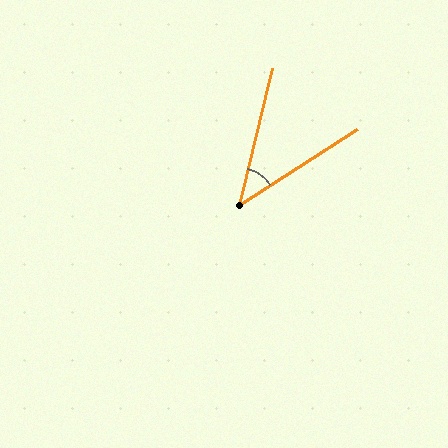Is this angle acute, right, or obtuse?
It is acute.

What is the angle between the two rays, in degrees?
Approximately 44 degrees.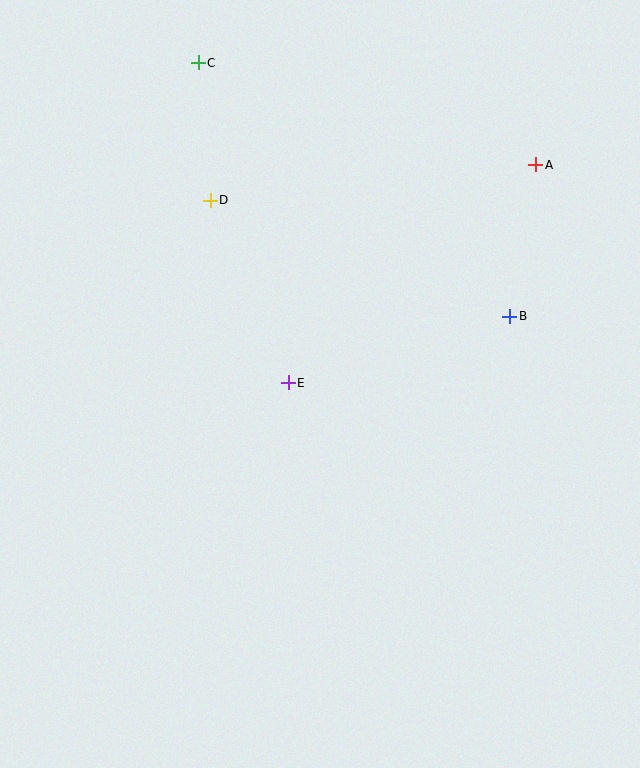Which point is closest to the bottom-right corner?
Point B is closest to the bottom-right corner.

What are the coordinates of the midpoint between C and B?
The midpoint between C and B is at (354, 190).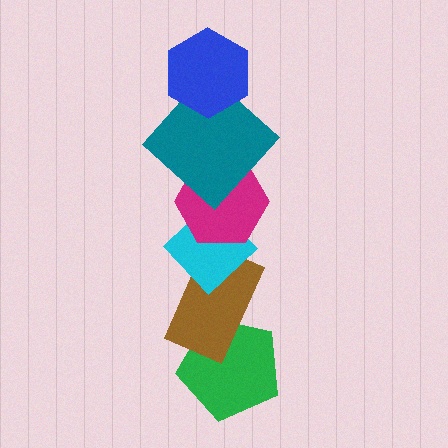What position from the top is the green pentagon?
The green pentagon is 6th from the top.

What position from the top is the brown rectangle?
The brown rectangle is 5th from the top.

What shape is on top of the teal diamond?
The blue hexagon is on top of the teal diamond.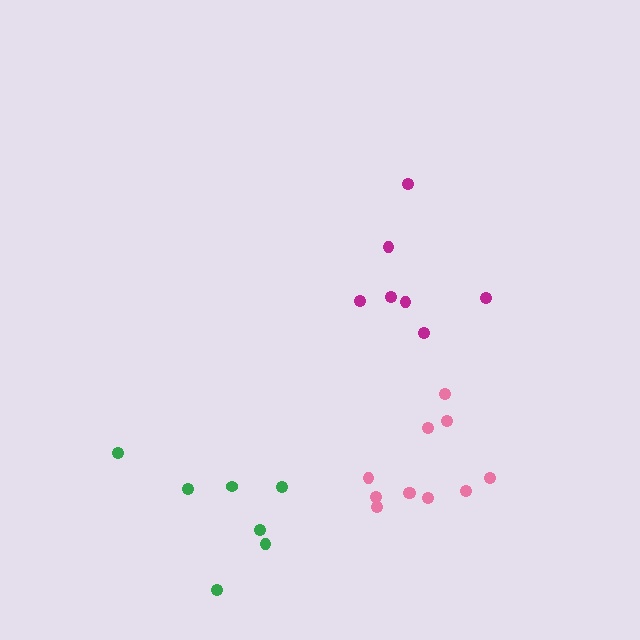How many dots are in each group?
Group 1: 7 dots, Group 2: 11 dots, Group 3: 7 dots (25 total).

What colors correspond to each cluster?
The clusters are colored: magenta, pink, green.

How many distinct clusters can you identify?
There are 3 distinct clusters.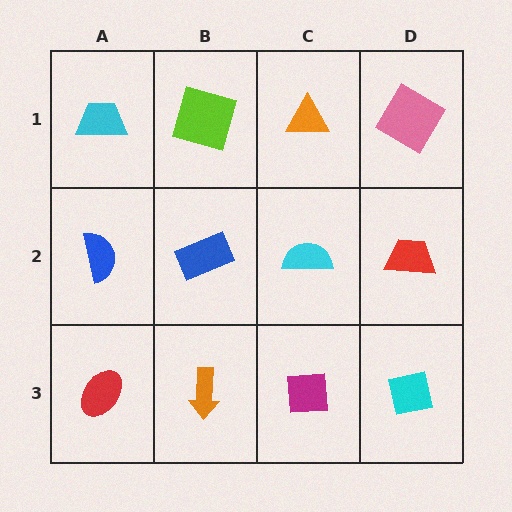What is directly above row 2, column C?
An orange triangle.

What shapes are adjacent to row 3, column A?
A blue semicircle (row 2, column A), an orange arrow (row 3, column B).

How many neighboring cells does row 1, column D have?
2.